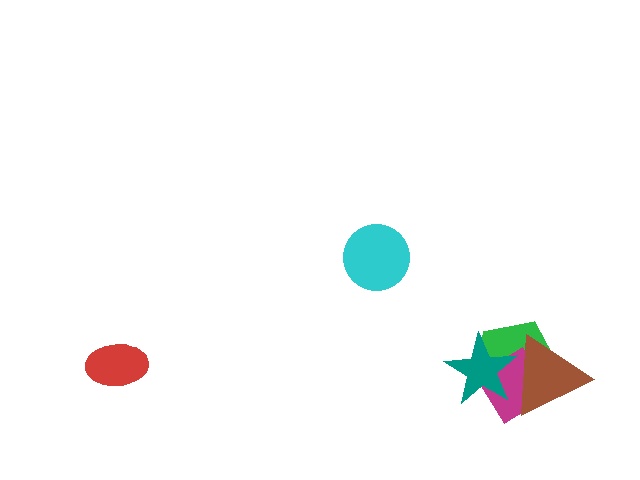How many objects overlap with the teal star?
3 objects overlap with the teal star.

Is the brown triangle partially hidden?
No, no other shape covers it.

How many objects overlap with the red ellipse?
0 objects overlap with the red ellipse.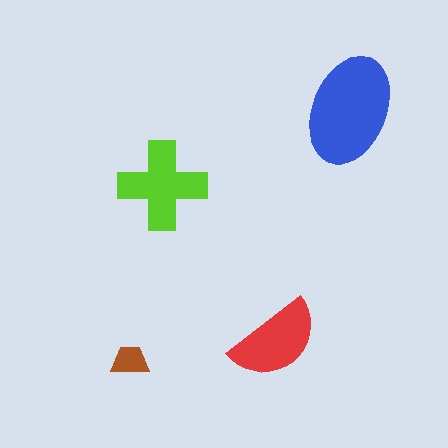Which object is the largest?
The blue ellipse.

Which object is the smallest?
The brown trapezoid.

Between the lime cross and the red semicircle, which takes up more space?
The lime cross.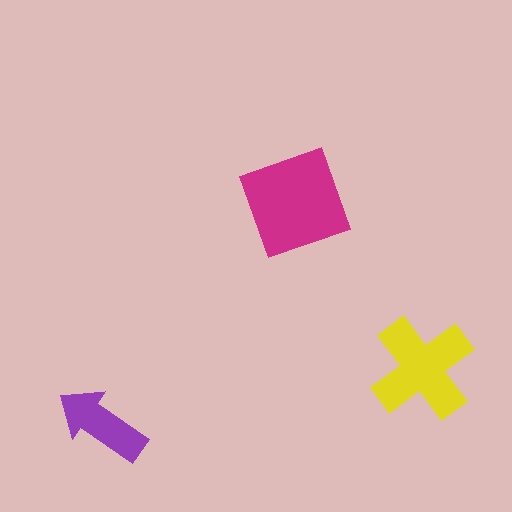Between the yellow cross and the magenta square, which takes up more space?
The magenta square.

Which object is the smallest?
The purple arrow.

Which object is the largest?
The magenta square.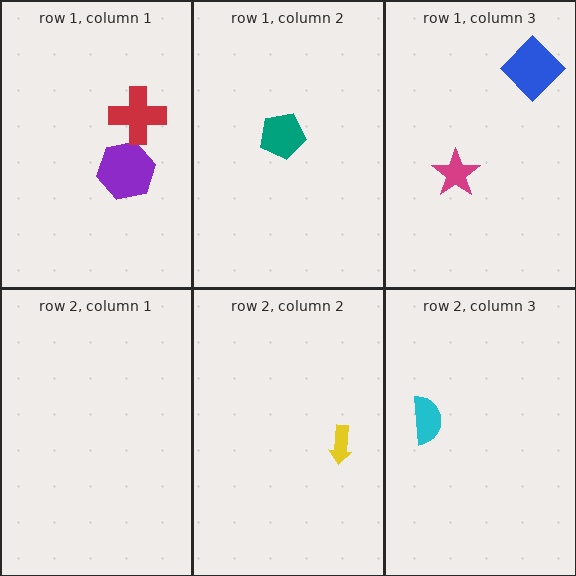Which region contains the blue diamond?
The row 1, column 3 region.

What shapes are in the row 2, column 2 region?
The yellow arrow.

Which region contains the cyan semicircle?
The row 2, column 3 region.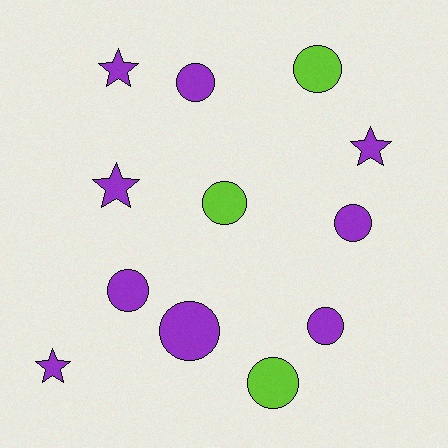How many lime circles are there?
There are 3 lime circles.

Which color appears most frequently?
Purple, with 9 objects.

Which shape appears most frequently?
Circle, with 8 objects.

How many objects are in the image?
There are 12 objects.